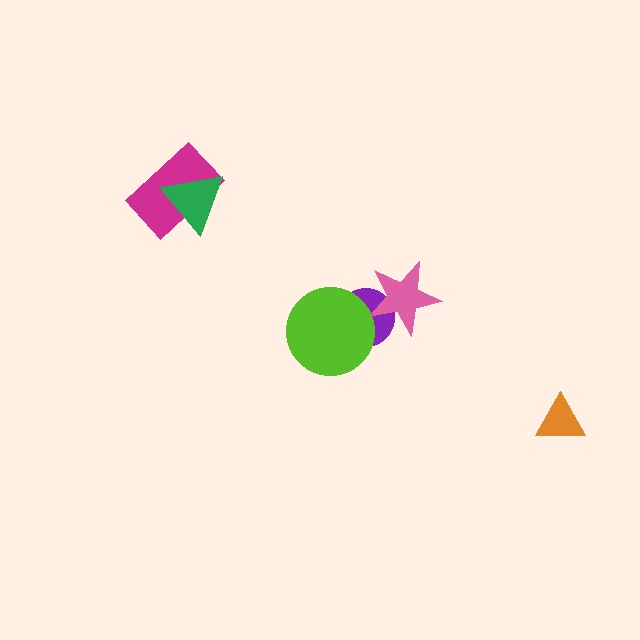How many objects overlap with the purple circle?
2 objects overlap with the purple circle.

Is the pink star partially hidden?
No, no other shape covers it.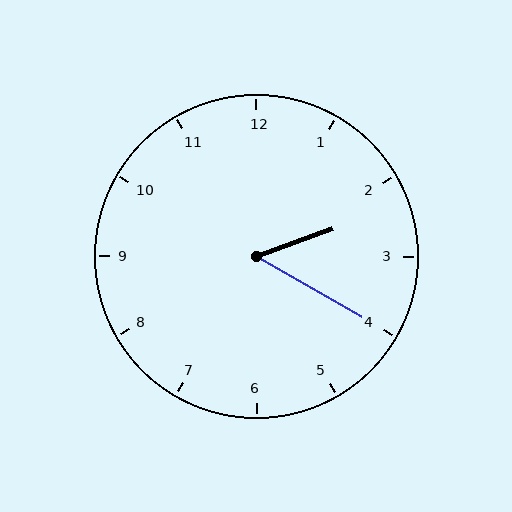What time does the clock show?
2:20.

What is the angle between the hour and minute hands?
Approximately 50 degrees.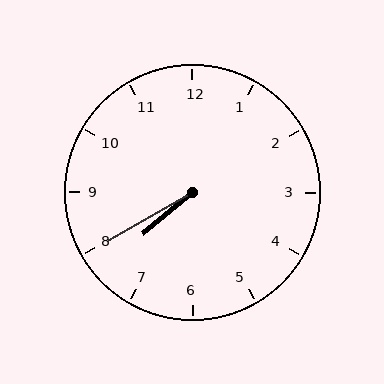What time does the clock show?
7:40.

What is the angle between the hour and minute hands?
Approximately 10 degrees.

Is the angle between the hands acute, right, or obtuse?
It is acute.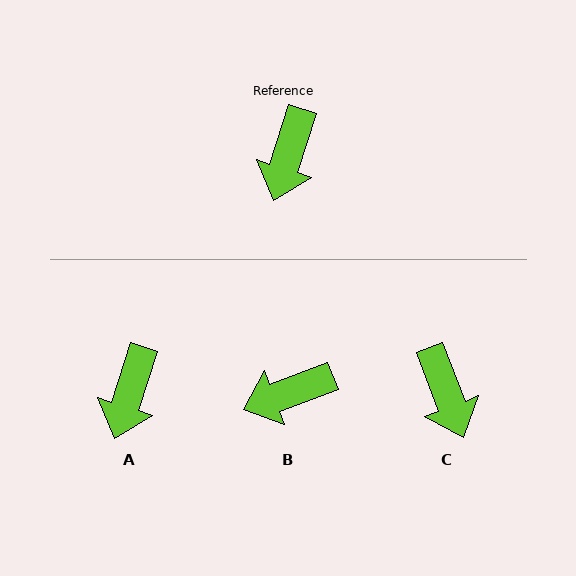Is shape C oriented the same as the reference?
No, it is off by about 39 degrees.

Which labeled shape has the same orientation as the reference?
A.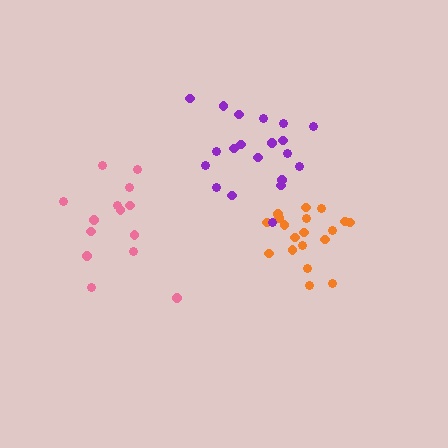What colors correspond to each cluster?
The clusters are colored: orange, pink, purple.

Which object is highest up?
The purple cluster is topmost.